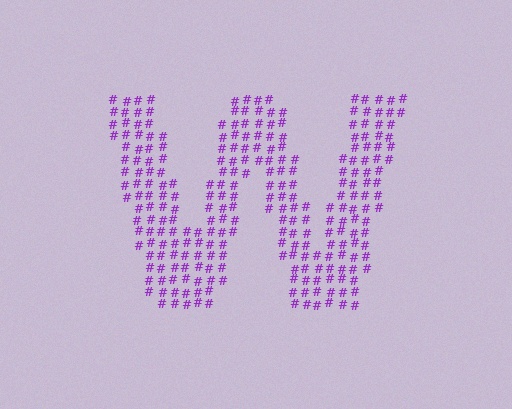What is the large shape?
The large shape is the letter W.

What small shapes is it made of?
It is made of small hash symbols.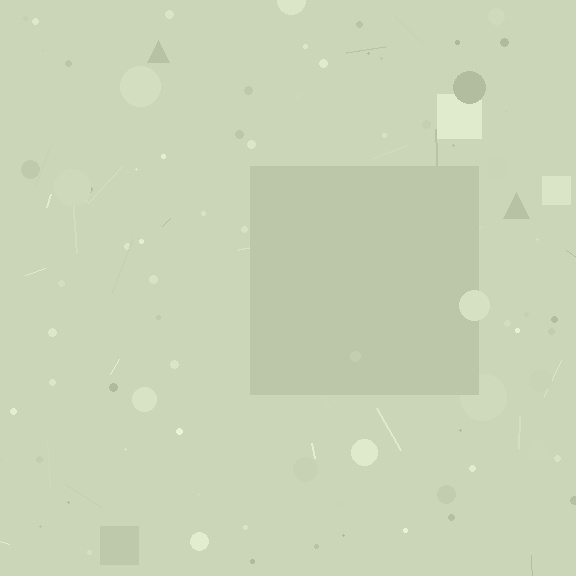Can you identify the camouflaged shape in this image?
The camouflaged shape is a square.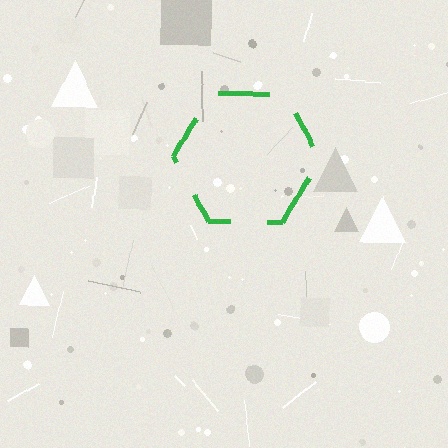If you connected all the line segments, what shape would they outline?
They would outline a hexagon.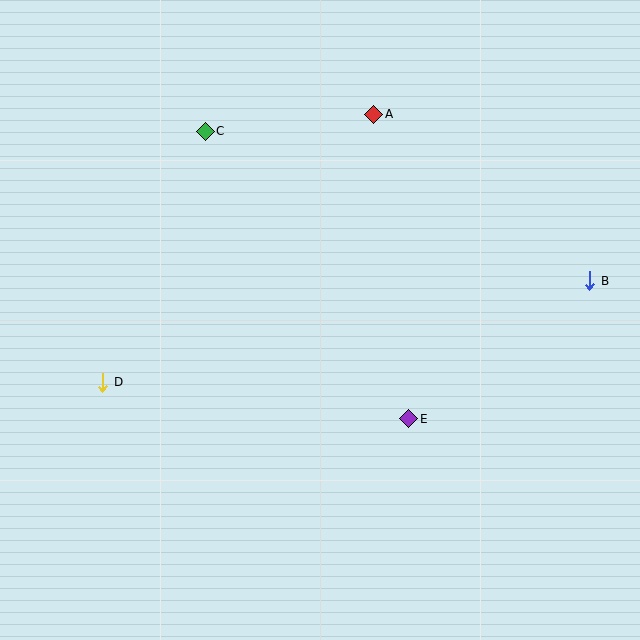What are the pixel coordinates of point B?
Point B is at (590, 281).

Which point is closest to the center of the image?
Point E at (409, 419) is closest to the center.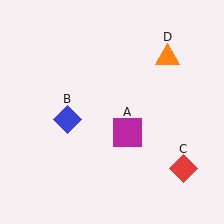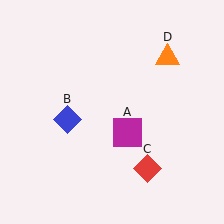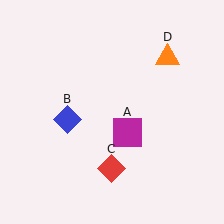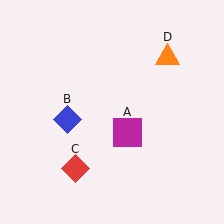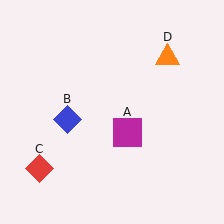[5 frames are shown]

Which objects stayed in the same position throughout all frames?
Magenta square (object A) and blue diamond (object B) and orange triangle (object D) remained stationary.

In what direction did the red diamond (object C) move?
The red diamond (object C) moved left.